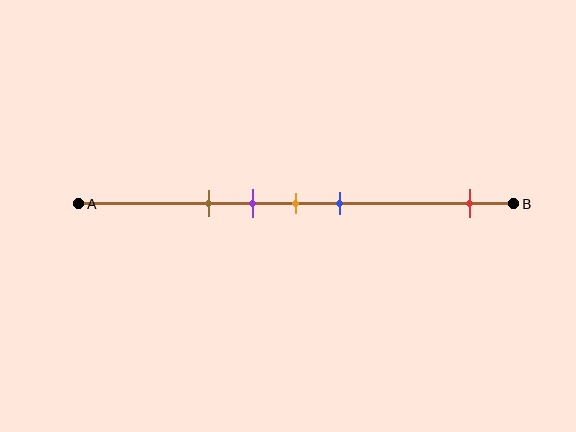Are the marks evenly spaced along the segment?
No, the marks are not evenly spaced.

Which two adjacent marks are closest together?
The purple and orange marks are the closest adjacent pair.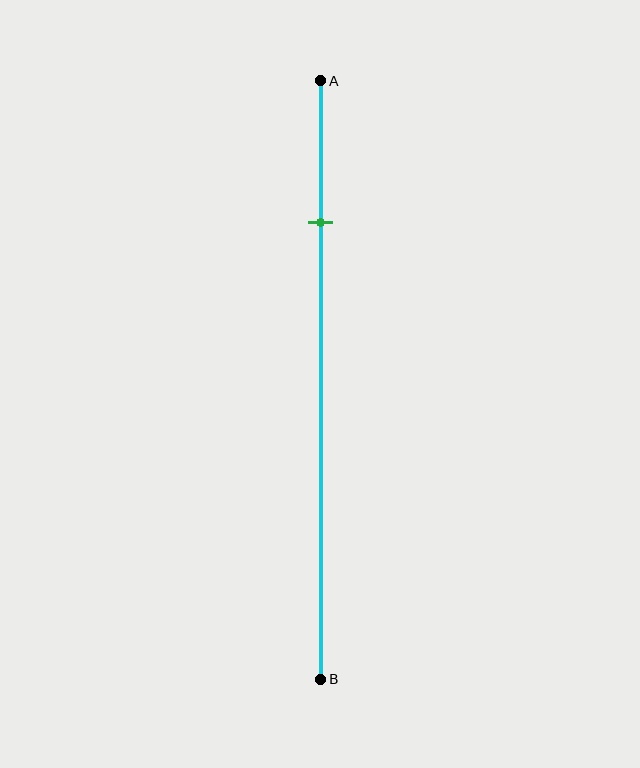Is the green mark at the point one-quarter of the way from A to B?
Yes, the mark is approximately at the one-quarter point.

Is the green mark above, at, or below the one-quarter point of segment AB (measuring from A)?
The green mark is approximately at the one-quarter point of segment AB.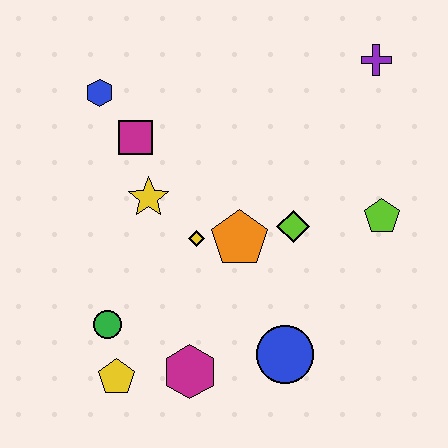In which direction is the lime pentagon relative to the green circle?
The lime pentagon is to the right of the green circle.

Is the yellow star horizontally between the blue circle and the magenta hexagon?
No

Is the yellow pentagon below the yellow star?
Yes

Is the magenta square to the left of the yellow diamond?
Yes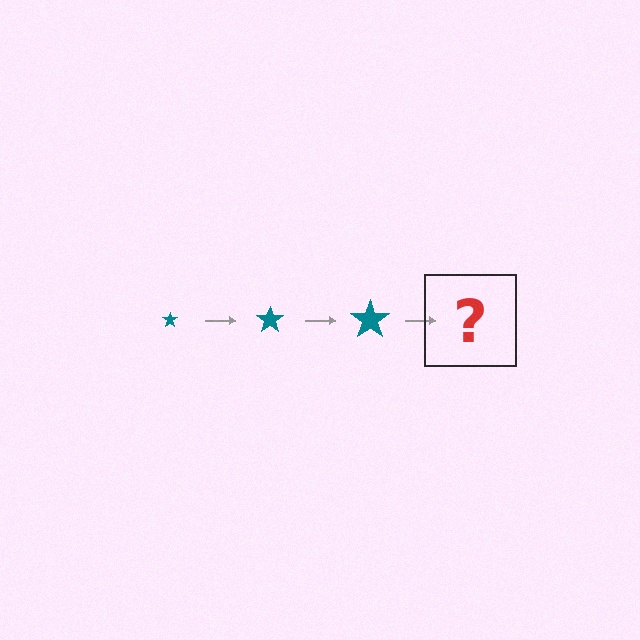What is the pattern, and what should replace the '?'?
The pattern is that the star gets progressively larger each step. The '?' should be a teal star, larger than the previous one.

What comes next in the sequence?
The next element should be a teal star, larger than the previous one.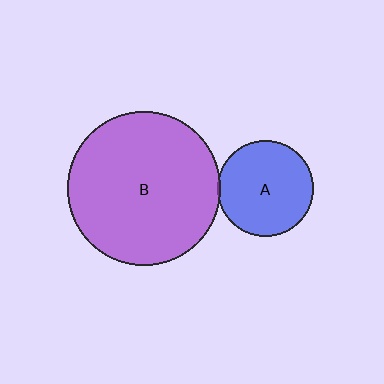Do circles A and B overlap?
Yes.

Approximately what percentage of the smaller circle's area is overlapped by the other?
Approximately 5%.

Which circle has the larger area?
Circle B (purple).